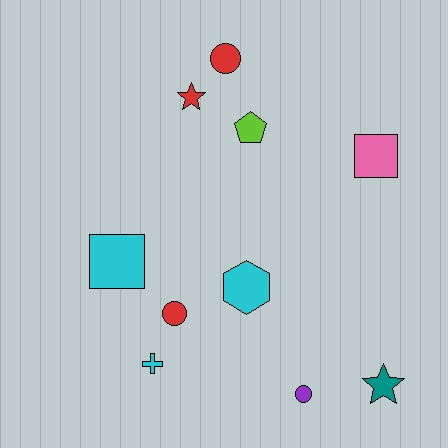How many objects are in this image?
There are 10 objects.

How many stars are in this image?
There are 2 stars.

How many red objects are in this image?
There are 3 red objects.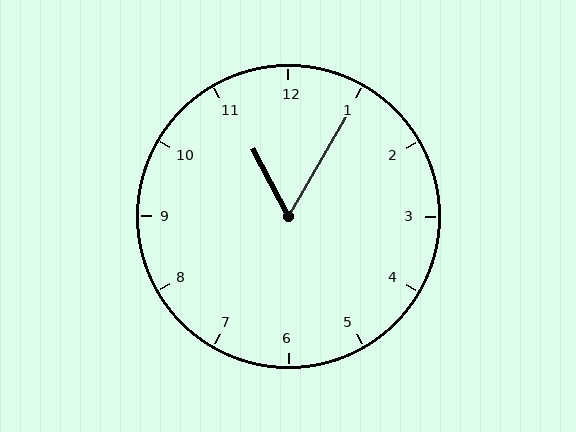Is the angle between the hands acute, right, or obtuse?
It is acute.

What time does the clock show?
11:05.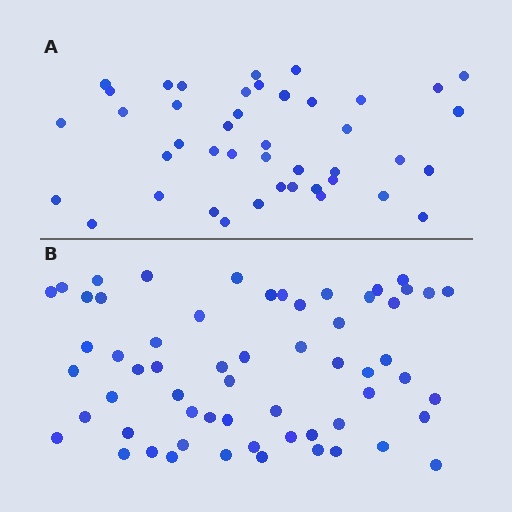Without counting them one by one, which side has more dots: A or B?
Region B (the bottom region) has more dots.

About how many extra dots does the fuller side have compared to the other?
Region B has approximately 15 more dots than region A.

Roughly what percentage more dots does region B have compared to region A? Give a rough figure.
About 40% more.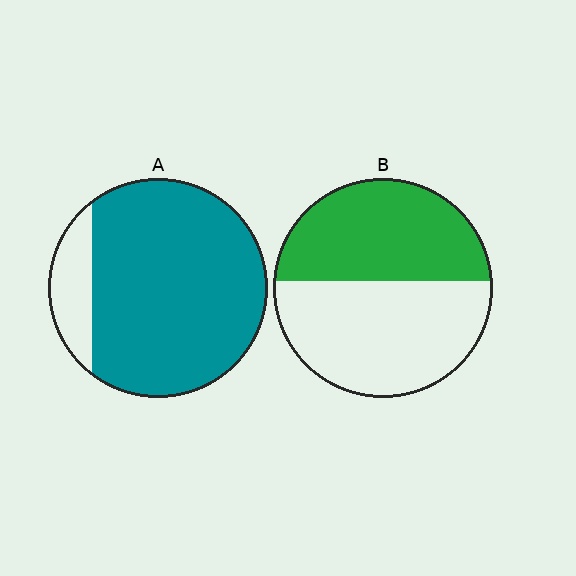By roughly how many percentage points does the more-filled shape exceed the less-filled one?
By roughly 40 percentage points (A over B).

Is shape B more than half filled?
No.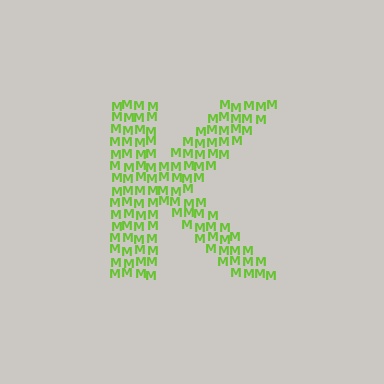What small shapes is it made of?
It is made of small letter M's.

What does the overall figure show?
The overall figure shows the letter K.